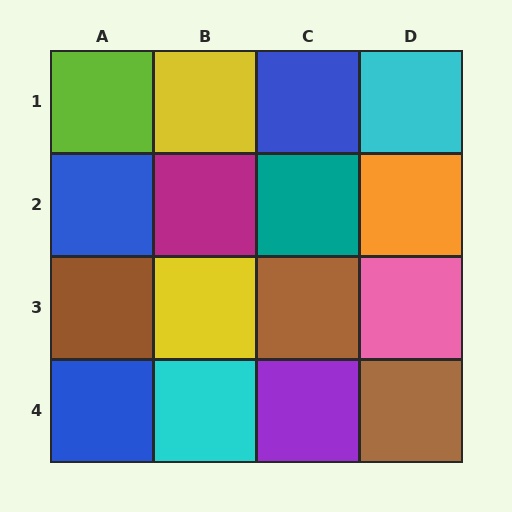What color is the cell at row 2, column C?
Teal.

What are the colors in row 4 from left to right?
Blue, cyan, purple, brown.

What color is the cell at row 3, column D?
Pink.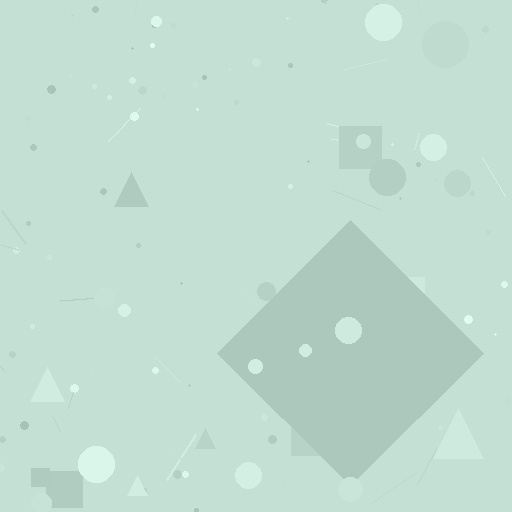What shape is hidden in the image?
A diamond is hidden in the image.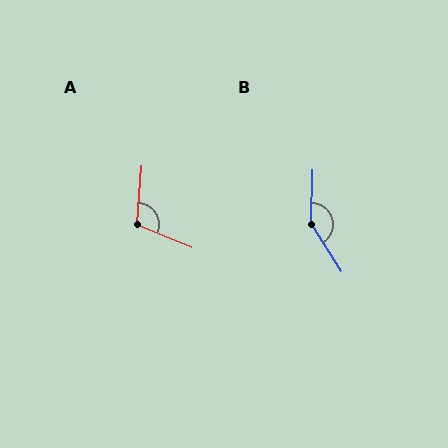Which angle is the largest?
B, at approximately 146 degrees.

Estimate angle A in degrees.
Approximately 108 degrees.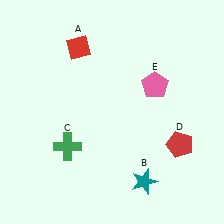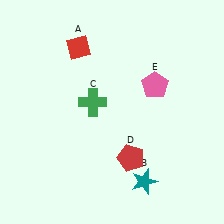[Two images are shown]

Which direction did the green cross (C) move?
The green cross (C) moved up.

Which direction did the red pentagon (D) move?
The red pentagon (D) moved left.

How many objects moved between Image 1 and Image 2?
2 objects moved between the two images.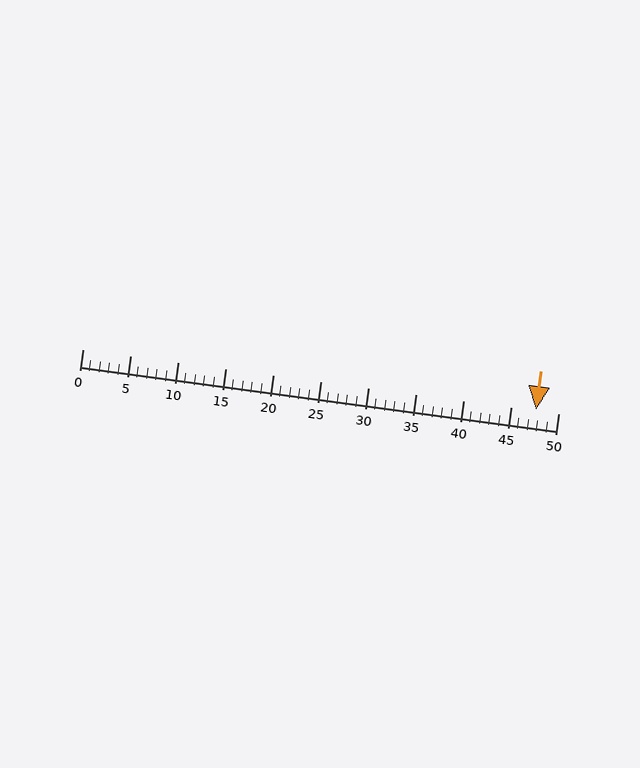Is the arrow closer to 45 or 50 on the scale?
The arrow is closer to 50.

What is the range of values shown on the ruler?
The ruler shows values from 0 to 50.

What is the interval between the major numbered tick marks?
The major tick marks are spaced 5 units apart.